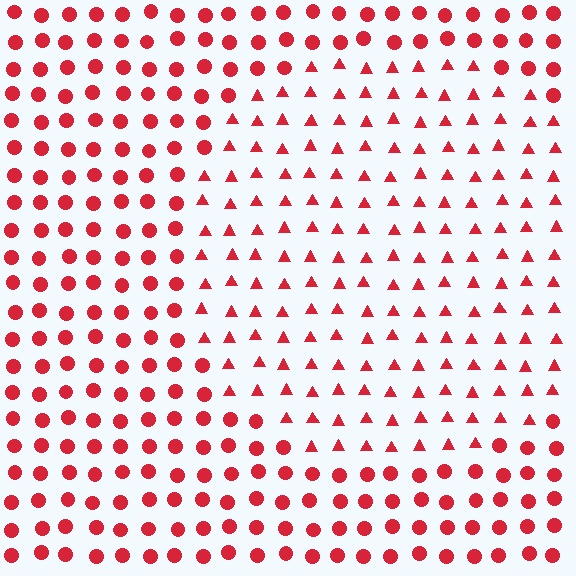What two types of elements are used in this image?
The image uses triangles inside the circle region and circles outside it.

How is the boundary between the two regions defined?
The boundary is defined by a change in element shape: triangles inside vs. circles outside. All elements share the same color and spacing.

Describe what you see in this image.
The image is filled with small red elements arranged in a uniform grid. A circle-shaped region contains triangles, while the surrounding area contains circles. The boundary is defined purely by the change in element shape.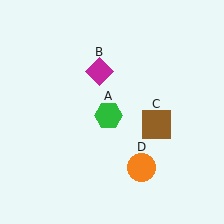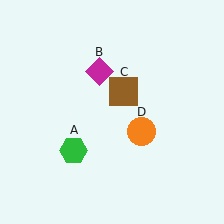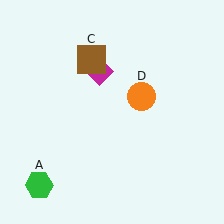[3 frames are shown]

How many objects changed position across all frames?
3 objects changed position: green hexagon (object A), brown square (object C), orange circle (object D).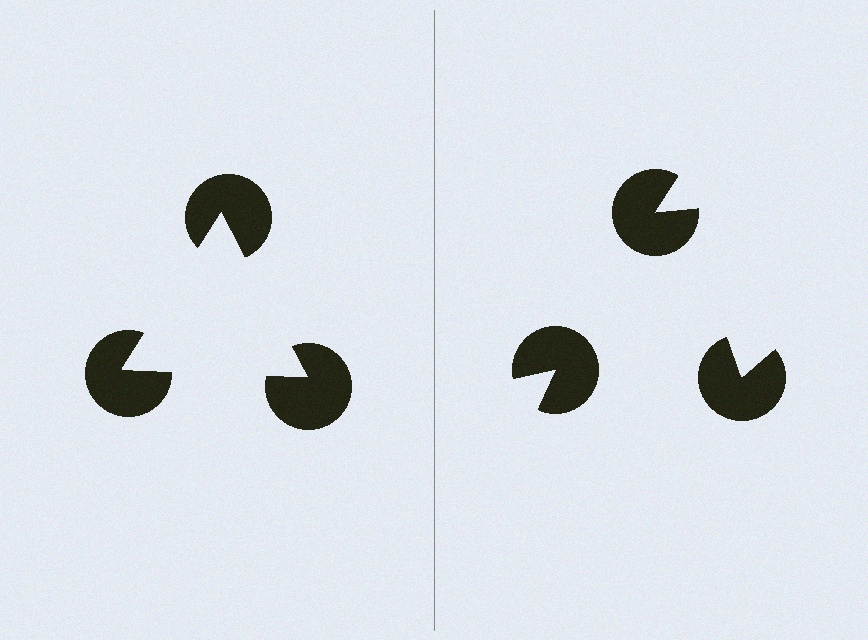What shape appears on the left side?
An illusory triangle.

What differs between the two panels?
The pac-man discs are positioned identically on both sides; only the wedge orientations differ. On the left they align to a triangle; on the right they are misaligned.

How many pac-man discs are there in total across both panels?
6 — 3 on each side.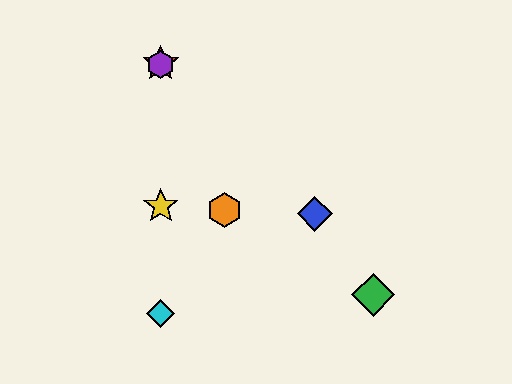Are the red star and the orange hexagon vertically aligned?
No, the red star is at x≈161 and the orange hexagon is at x≈225.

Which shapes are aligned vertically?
The red star, the yellow star, the purple hexagon, the cyan diamond are aligned vertically.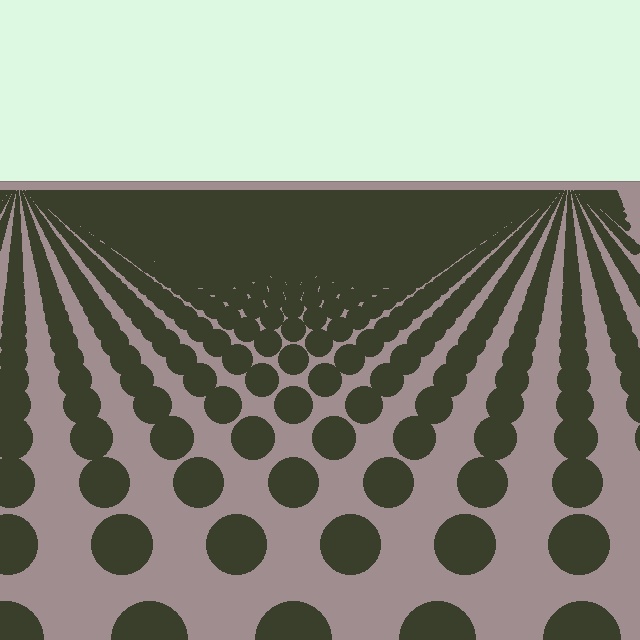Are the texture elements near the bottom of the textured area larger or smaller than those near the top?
Larger. Near the bottom, elements are closer to the viewer and appear at a bigger on-screen size.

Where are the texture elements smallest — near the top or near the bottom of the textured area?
Near the top.